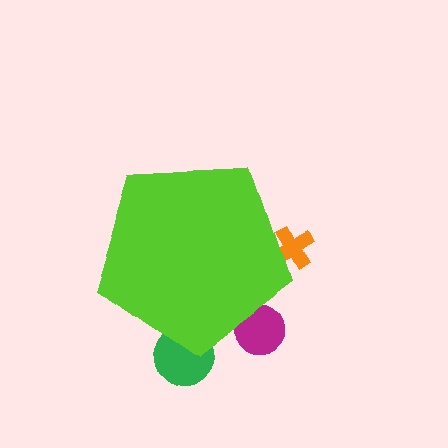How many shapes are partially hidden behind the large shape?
3 shapes are partially hidden.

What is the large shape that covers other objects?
A lime pentagon.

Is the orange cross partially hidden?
Yes, the orange cross is partially hidden behind the lime pentagon.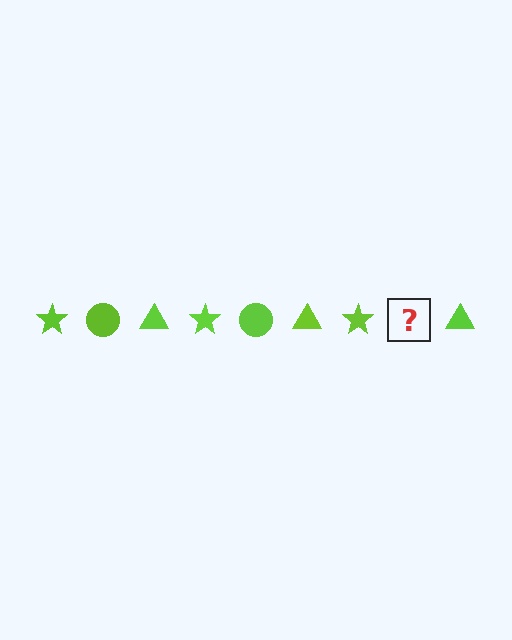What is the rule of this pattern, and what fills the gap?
The rule is that the pattern cycles through star, circle, triangle shapes in lime. The gap should be filled with a lime circle.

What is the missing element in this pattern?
The missing element is a lime circle.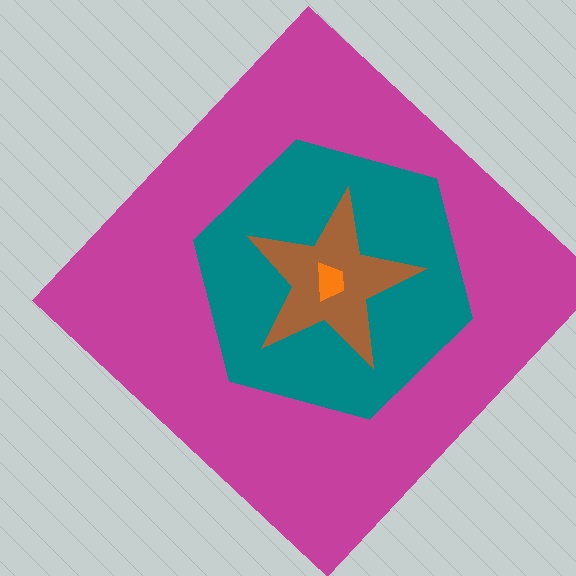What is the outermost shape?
The magenta diamond.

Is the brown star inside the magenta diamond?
Yes.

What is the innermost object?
The orange trapezoid.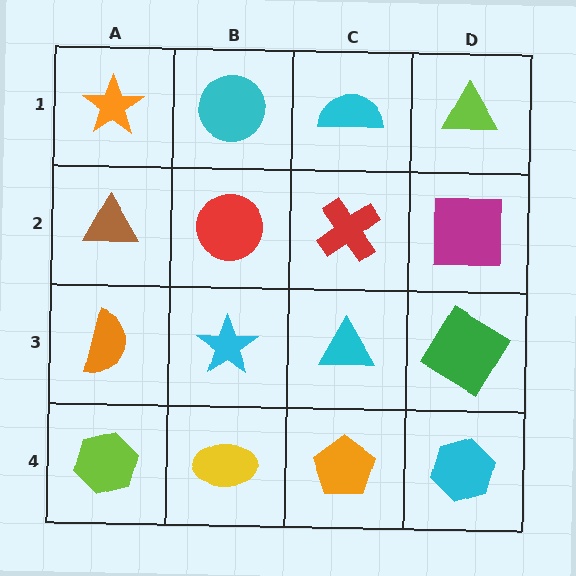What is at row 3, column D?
A green diamond.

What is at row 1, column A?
An orange star.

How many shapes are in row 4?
4 shapes.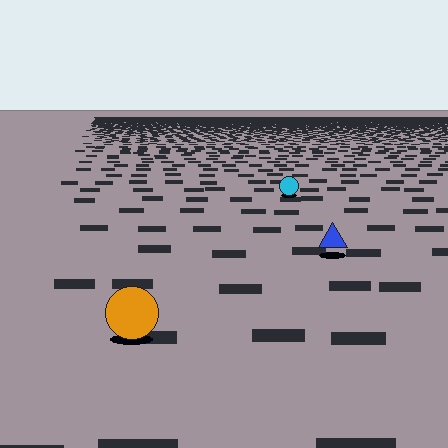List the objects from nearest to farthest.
From nearest to farthest: the orange circle, the blue triangle, the cyan circle.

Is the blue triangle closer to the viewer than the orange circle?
No. The orange circle is closer — you can tell from the texture gradient: the ground texture is coarser near it.